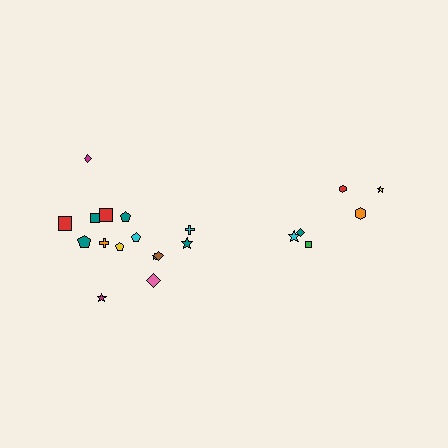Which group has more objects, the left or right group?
The left group.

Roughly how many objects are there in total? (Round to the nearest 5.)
Roughly 20 objects in total.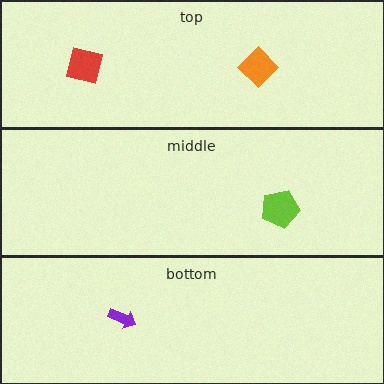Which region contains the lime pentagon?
The middle region.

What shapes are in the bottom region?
The purple arrow.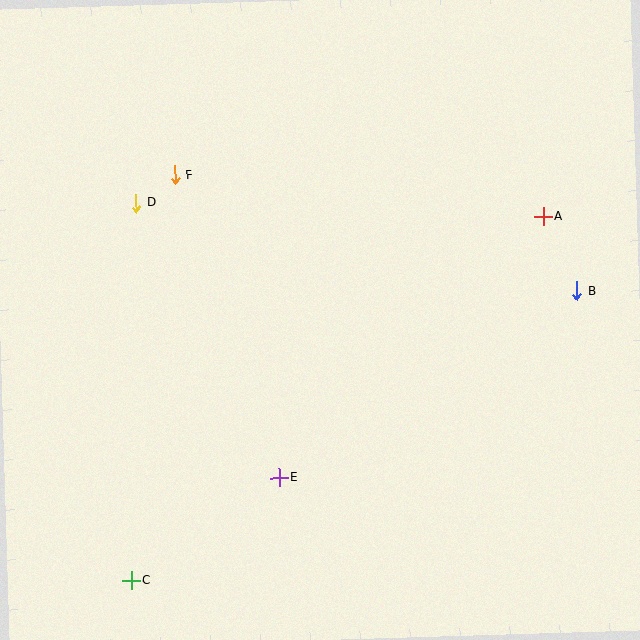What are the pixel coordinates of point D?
Point D is at (136, 203).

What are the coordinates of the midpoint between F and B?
The midpoint between F and B is at (376, 233).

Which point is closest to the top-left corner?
Point D is closest to the top-left corner.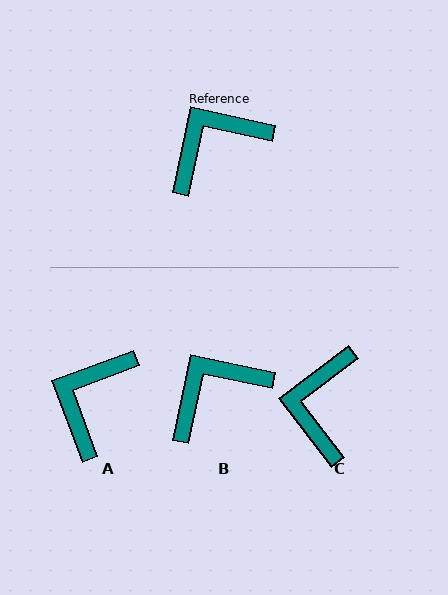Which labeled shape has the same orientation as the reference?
B.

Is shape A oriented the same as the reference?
No, it is off by about 32 degrees.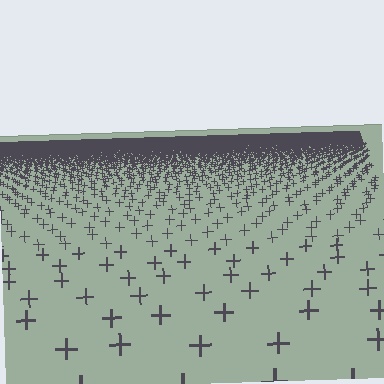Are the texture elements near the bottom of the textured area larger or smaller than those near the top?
Larger. Near the bottom, elements are closer to the viewer and appear at a bigger on-screen size.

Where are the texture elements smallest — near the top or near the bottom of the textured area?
Near the top.